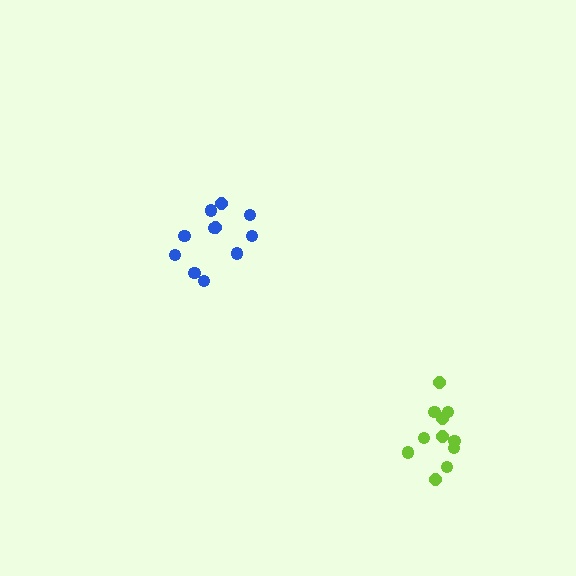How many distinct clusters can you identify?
There are 2 distinct clusters.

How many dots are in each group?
Group 1: 11 dots, Group 2: 11 dots (22 total).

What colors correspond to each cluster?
The clusters are colored: blue, lime.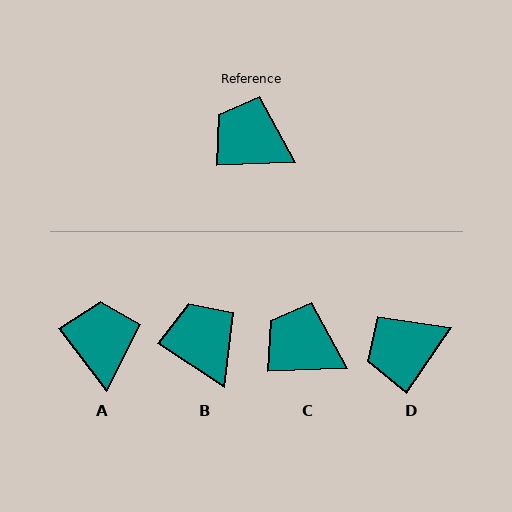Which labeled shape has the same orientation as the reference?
C.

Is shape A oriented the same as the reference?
No, it is off by about 55 degrees.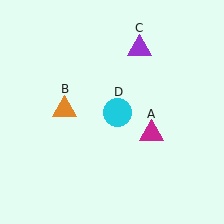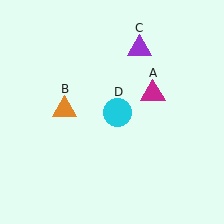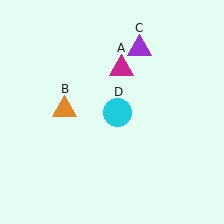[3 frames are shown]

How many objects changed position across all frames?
1 object changed position: magenta triangle (object A).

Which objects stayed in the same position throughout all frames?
Orange triangle (object B) and purple triangle (object C) and cyan circle (object D) remained stationary.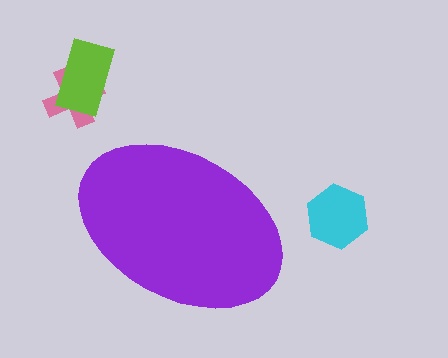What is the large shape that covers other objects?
A purple ellipse.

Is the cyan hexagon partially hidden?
No, the cyan hexagon is fully visible.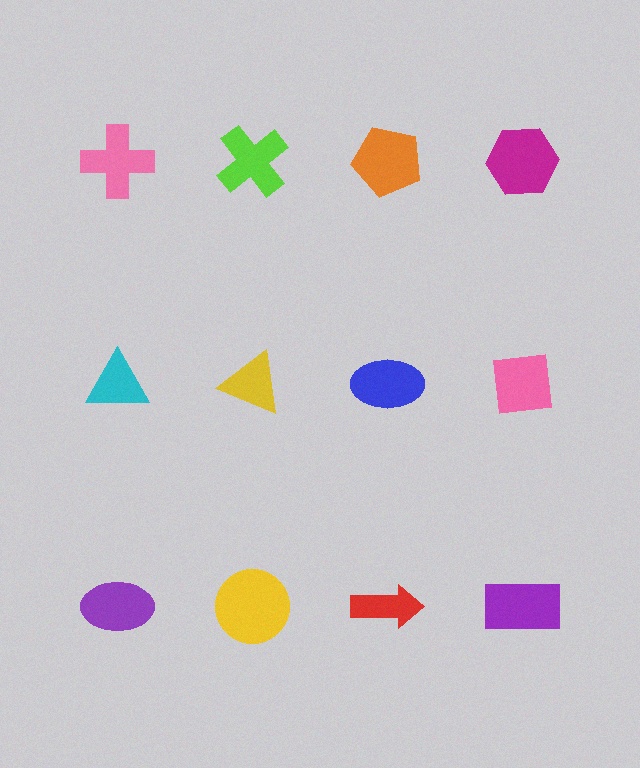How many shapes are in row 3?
4 shapes.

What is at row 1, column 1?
A pink cross.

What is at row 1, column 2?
A lime cross.